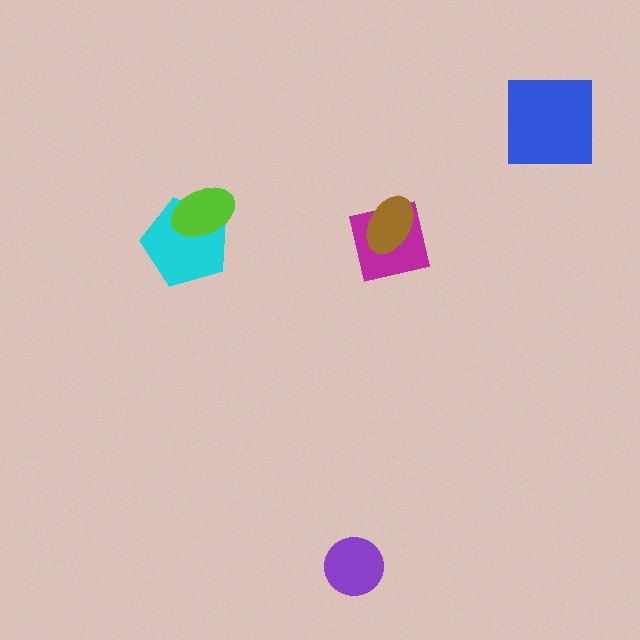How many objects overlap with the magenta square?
1 object overlaps with the magenta square.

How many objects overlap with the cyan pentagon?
1 object overlaps with the cyan pentagon.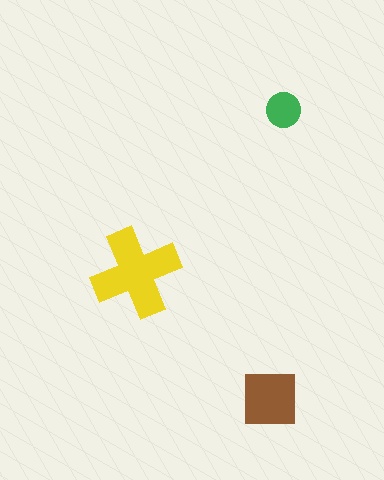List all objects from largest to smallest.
The yellow cross, the brown square, the green circle.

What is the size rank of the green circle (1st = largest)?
3rd.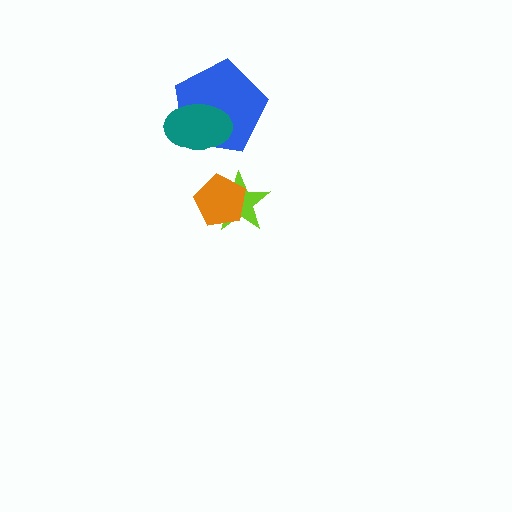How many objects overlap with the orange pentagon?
1 object overlaps with the orange pentagon.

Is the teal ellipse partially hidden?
No, no other shape covers it.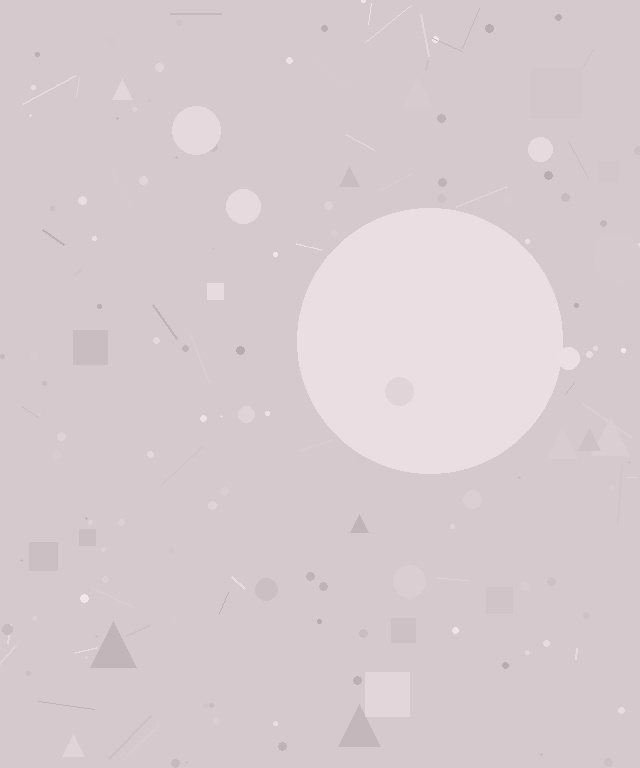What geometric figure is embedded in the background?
A circle is embedded in the background.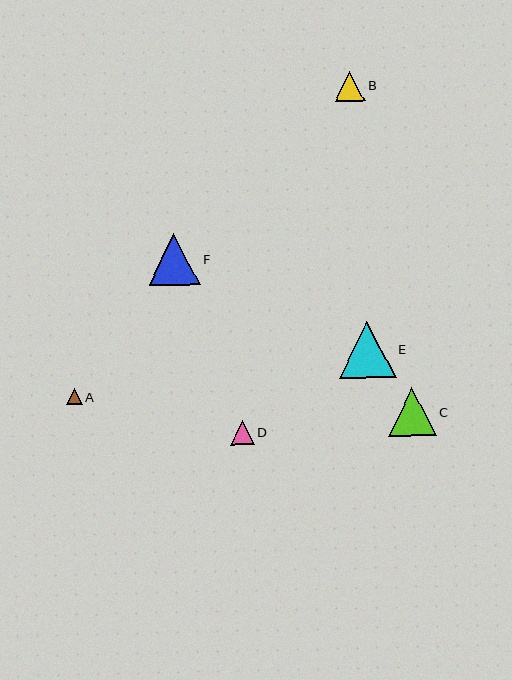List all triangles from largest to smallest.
From largest to smallest: E, F, C, B, D, A.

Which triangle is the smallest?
Triangle A is the smallest with a size of approximately 15 pixels.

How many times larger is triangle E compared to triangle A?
Triangle E is approximately 3.7 times the size of triangle A.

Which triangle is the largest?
Triangle E is the largest with a size of approximately 57 pixels.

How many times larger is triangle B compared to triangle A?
Triangle B is approximately 2.0 times the size of triangle A.